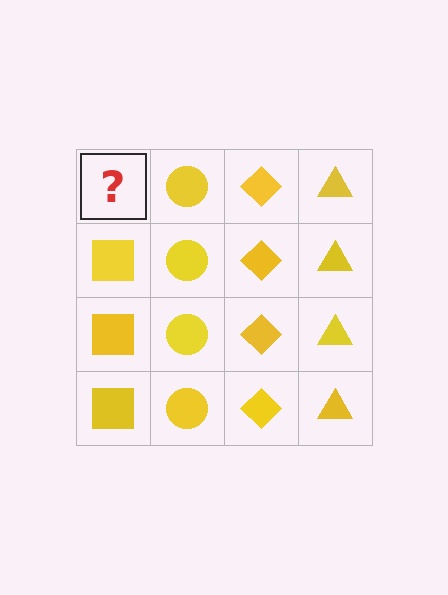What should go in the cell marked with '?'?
The missing cell should contain a yellow square.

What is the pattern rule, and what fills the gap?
The rule is that each column has a consistent shape. The gap should be filled with a yellow square.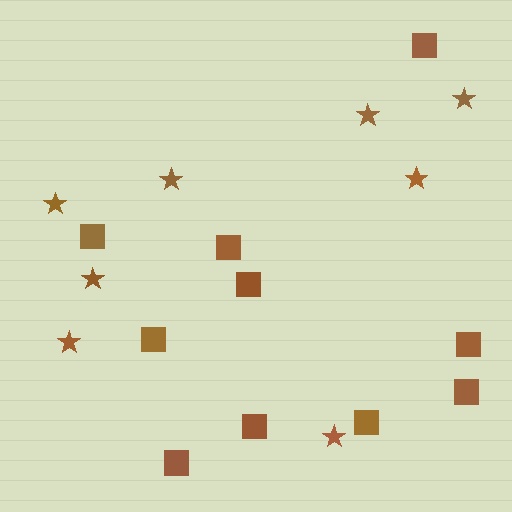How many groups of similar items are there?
There are 2 groups: one group of stars (8) and one group of squares (10).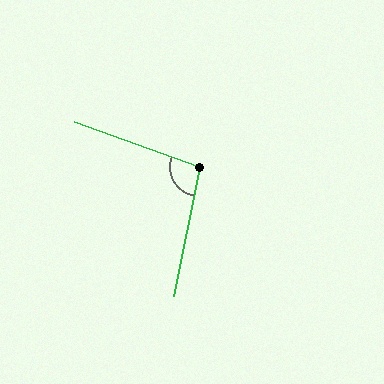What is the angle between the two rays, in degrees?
Approximately 98 degrees.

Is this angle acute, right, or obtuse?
It is obtuse.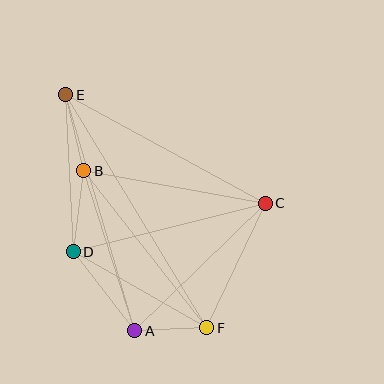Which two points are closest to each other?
Points A and F are closest to each other.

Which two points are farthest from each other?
Points E and F are farthest from each other.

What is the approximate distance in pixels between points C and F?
The distance between C and F is approximately 138 pixels.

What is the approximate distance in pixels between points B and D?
The distance between B and D is approximately 81 pixels.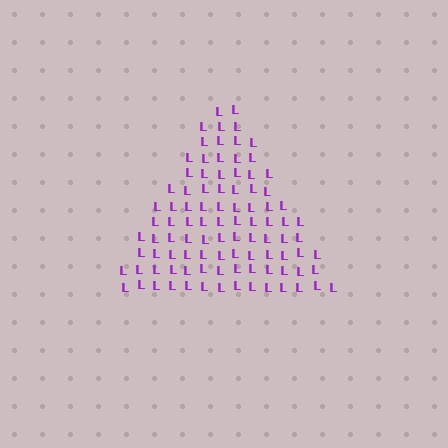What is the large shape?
The large shape is a triangle.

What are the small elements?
The small elements are letter L's.